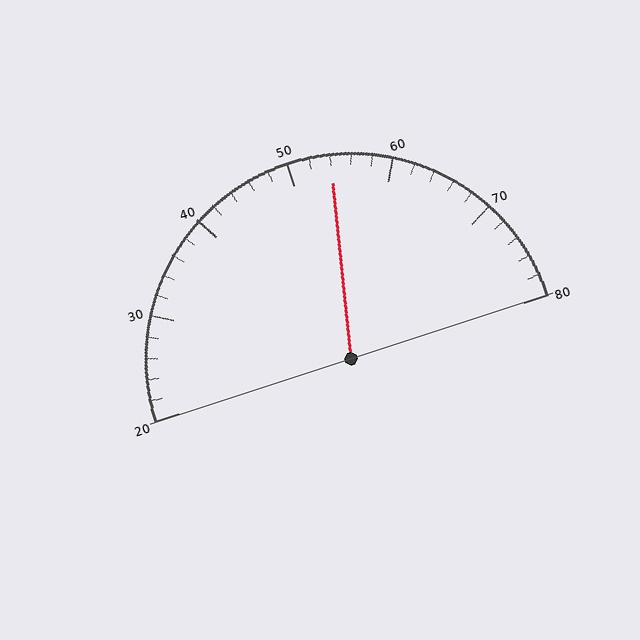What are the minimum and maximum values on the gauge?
The gauge ranges from 20 to 80.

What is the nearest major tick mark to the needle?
The nearest major tick mark is 50.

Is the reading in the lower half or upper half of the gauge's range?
The reading is in the upper half of the range (20 to 80).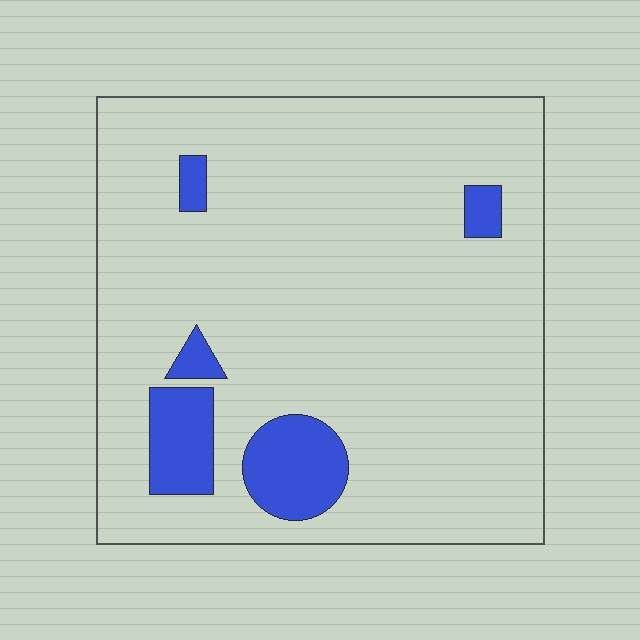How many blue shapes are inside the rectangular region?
5.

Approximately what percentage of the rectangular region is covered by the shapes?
Approximately 10%.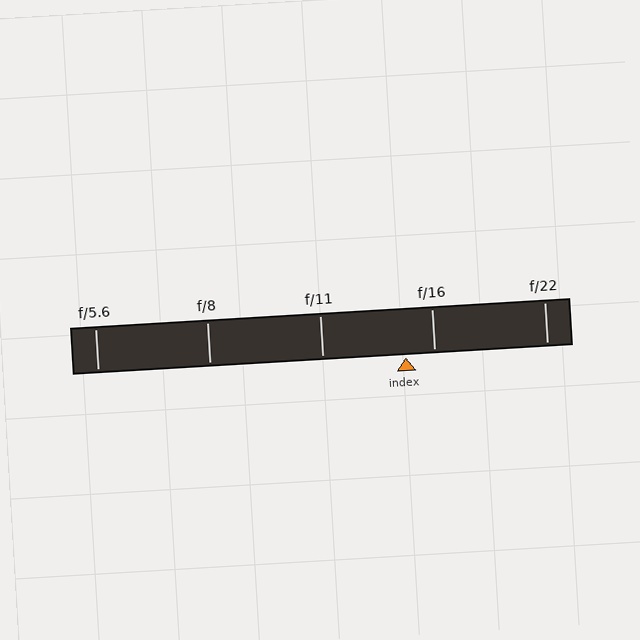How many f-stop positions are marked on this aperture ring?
There are 5 f-stop positions marked.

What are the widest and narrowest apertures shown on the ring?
The widest aperture shown is f/5.6 and the narrowest is f/22.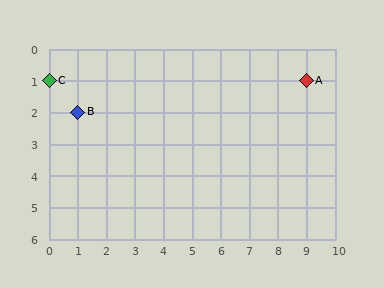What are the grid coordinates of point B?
Point B is at grid coordinates (1, 2).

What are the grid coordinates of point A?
Point A is at grid coordinates (9, 1).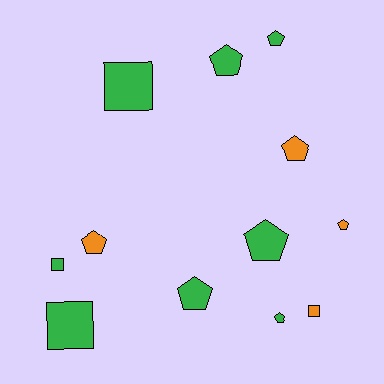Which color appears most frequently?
Green, with 8 objects.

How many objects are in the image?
There are 12 objects.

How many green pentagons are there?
There are 5 green pentagons.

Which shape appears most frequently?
Pentagon, with 8 objects.